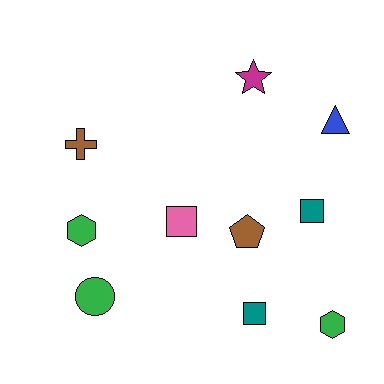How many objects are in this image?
There are 10 objects.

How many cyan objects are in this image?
There are no cyan objects.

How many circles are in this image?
There is 1 circle.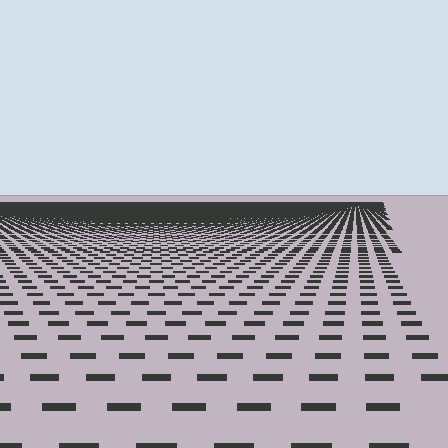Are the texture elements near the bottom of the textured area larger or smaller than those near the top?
Larger. Near the bottom, elements are closer to the viewer and appear at a bigger on-screen size.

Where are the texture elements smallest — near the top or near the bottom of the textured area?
Near the top.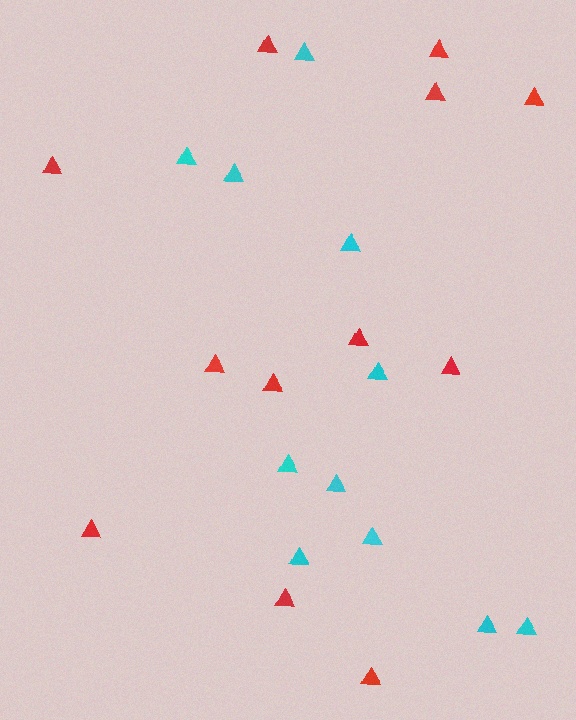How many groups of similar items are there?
There are 2 groups: one group of red triangles (12) and one group of cyan triangles (11).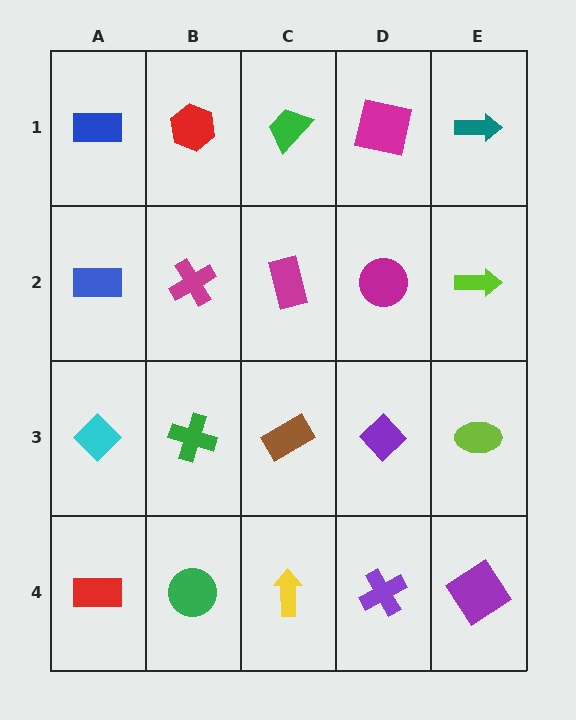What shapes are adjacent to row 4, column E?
A lime ellipse (row 3, column E), a purple cross (row 4, column D).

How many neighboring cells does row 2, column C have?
4.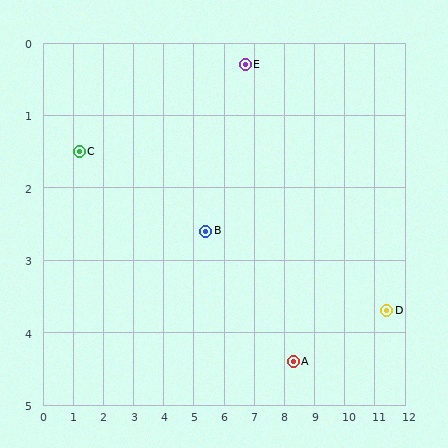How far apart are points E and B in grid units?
Points E and B are about 2.6 grid units apart.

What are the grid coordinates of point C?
Point C is at approximately (1.2, 1.5).